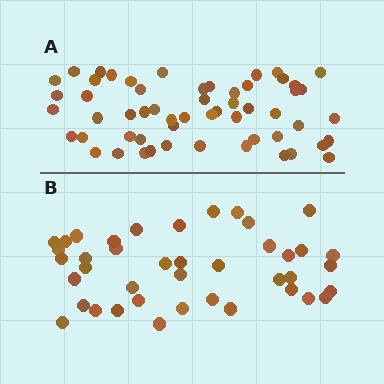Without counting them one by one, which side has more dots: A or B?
Region A (the top region) has more dots.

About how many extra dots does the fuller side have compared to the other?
Region A has approximately 15 more dots than region B.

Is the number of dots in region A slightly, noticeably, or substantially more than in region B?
Region A has noticeably more, but not dramatically so. The ratio is roughly 1.4 to 1.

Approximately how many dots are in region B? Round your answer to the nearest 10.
About 40 dots. (The exact count is 41, which rounds to 40.)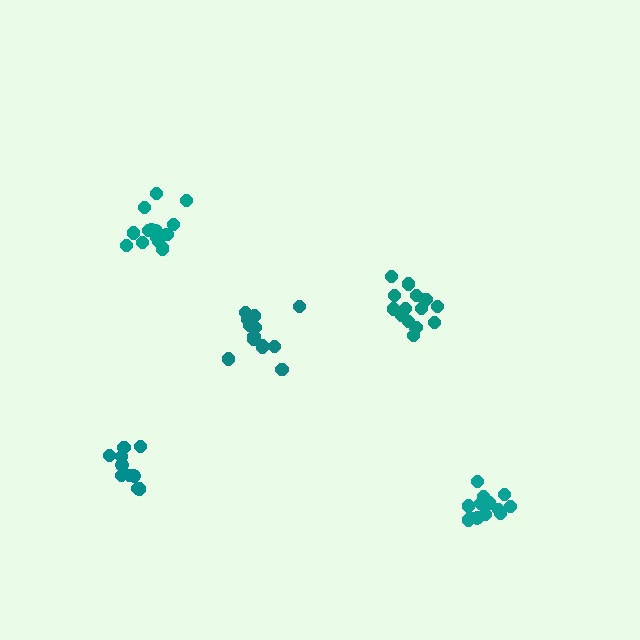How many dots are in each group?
Group 1: 14 dots, Group 2: 13 dots, Group 3: 15 dots, Group 4: 13 dots, Group 5: 10 dots (65 total).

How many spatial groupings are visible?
There are 5 spatial groupings.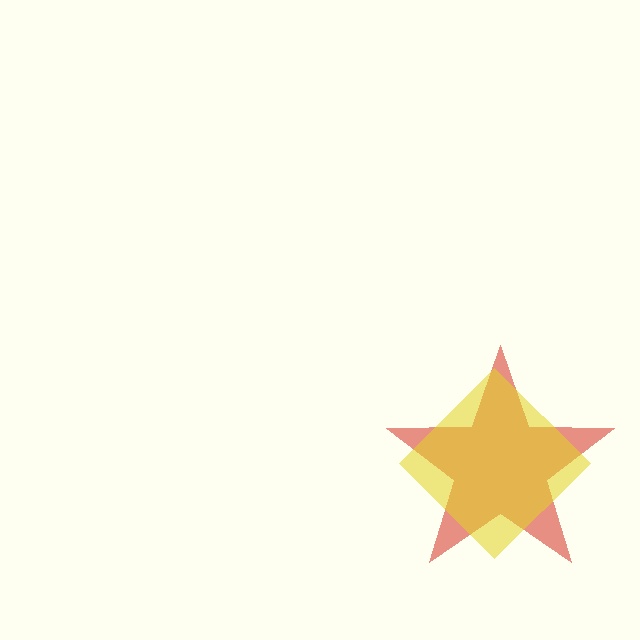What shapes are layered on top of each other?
The layered shapes are: a red star, a yellow diamond.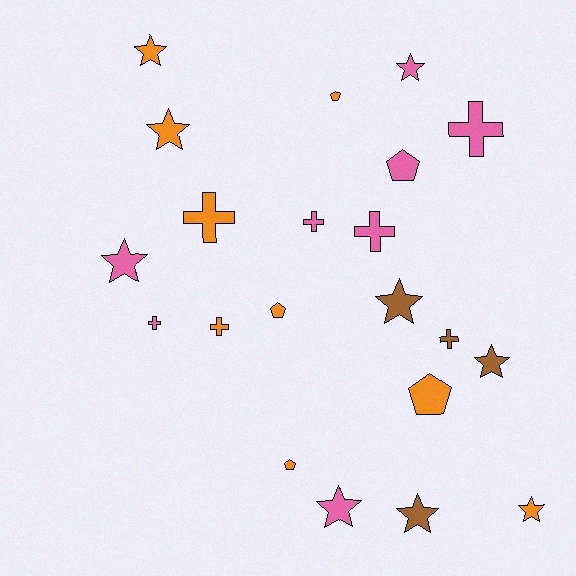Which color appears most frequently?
Orange, with 9 objects.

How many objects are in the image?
There are 21 objects.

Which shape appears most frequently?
Star, with 9 objects.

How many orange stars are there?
There are 3 orange stars.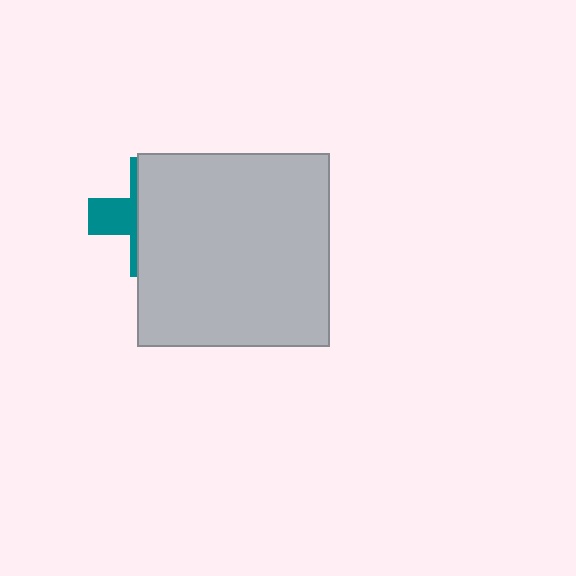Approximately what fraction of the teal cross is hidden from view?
Roughly 67% of the teal cross is hidden behind the light gray square.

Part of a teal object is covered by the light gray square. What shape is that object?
It is a cross.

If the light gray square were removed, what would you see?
You would see the complete teal cross.